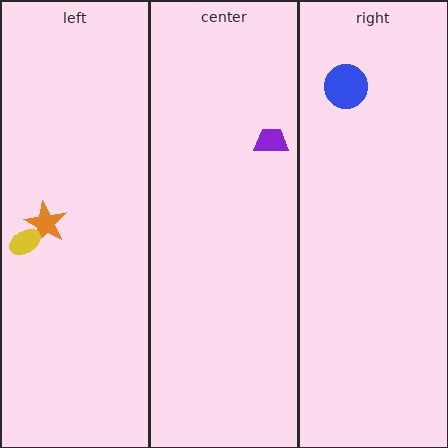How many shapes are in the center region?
1.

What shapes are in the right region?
The blue circle.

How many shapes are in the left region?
2.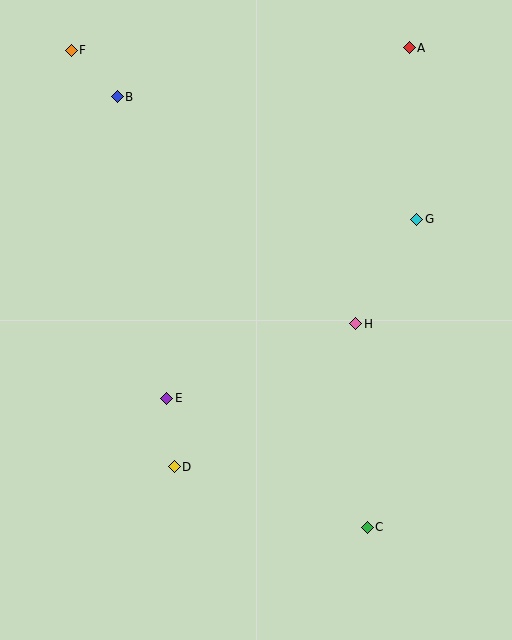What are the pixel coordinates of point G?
Point G is at (417, 219).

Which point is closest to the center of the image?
Point H at (356, 324) is closest to the center.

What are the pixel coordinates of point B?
Point B is at (117, 97).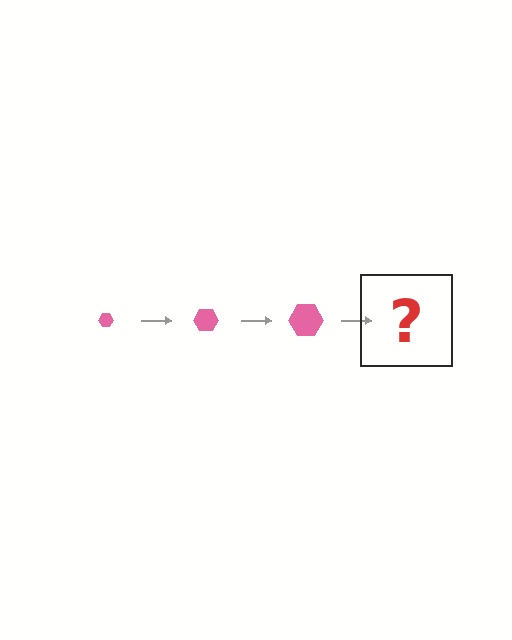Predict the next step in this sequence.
The next step is a pink hexagon, larger than the previous one.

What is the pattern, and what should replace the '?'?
The pattern is that the hexagon gets progressively larger each step. The '?' should be a pink hexagon, larger than the previous one.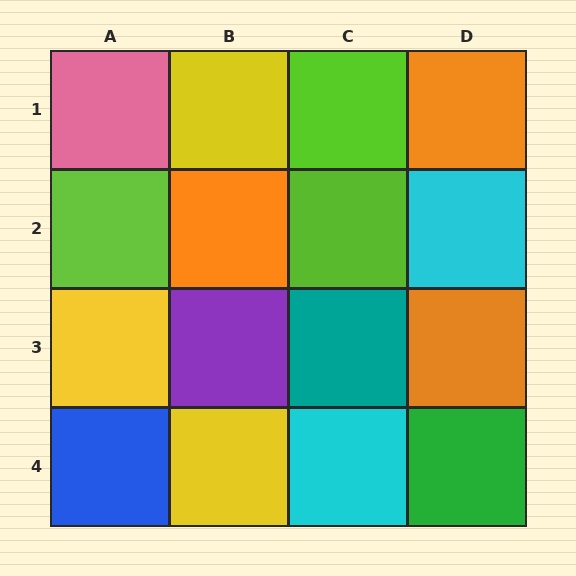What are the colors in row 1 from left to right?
Pink, yellow, lime, orange.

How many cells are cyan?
2 cells are cyan.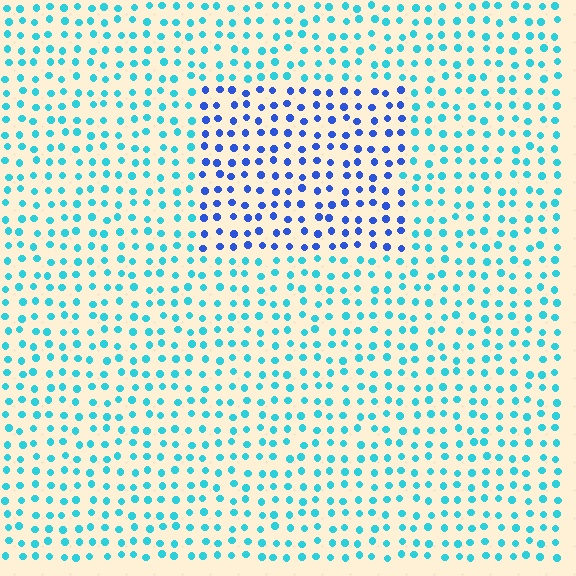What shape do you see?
I see a rectangle.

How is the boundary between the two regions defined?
The boundary is defined purely by a slight shift in hue (about 43 degrees). Spacing, size, and orientation are identical on both sides.